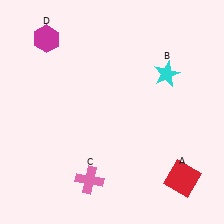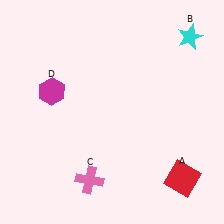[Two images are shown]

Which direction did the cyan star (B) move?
The cyan star (B) moved up.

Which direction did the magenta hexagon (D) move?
The magenta hexagon (D) moved down.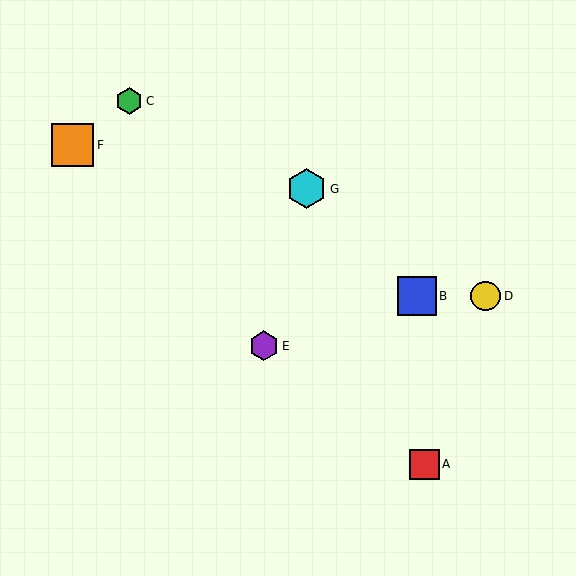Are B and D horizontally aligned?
Yes, both are at y≈296.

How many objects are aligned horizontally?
2 objects (B, D) are aligned horizontally.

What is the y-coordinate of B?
Object B is at y≈296.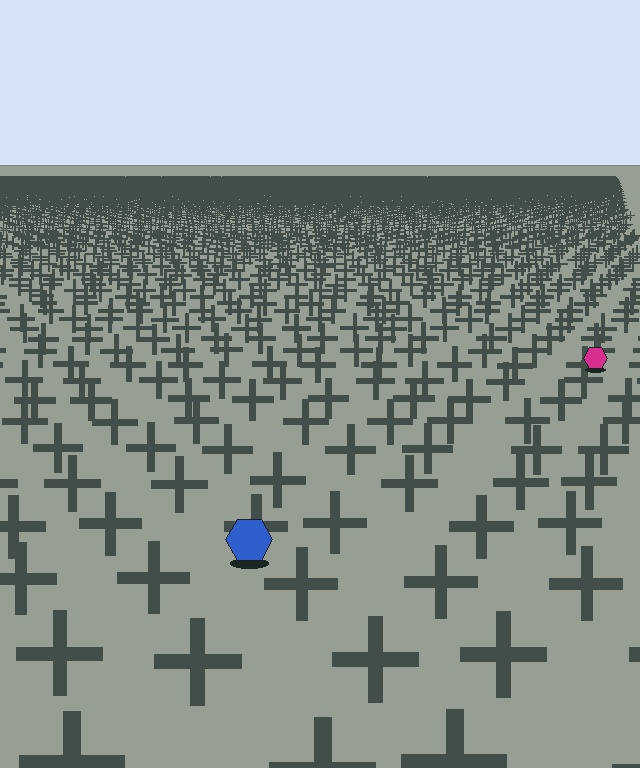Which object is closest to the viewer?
The blue hexagon is closest. The texture marks near it are larger and more spread out.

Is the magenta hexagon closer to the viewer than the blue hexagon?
No. The blue hexagon is closer — you can tell from the texture gradient: the ground texture is coarser near it.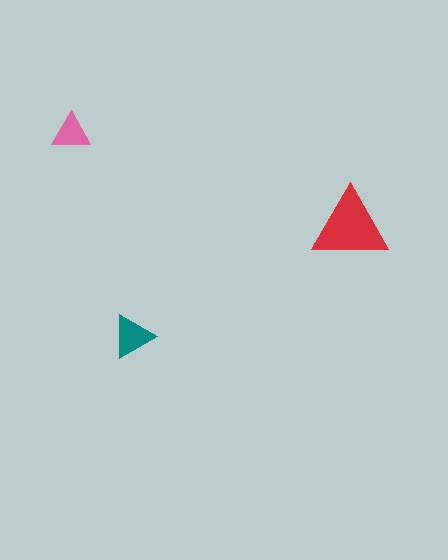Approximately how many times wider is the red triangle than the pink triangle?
About 2 times wider.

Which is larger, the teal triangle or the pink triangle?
The teal one.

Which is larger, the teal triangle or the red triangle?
The red one.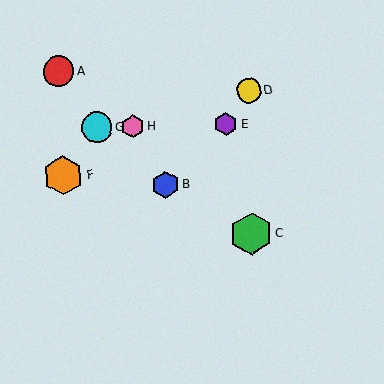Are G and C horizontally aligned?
No, G is at y≈127 and C is at y≈234.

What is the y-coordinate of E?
Object E is at y≈124.